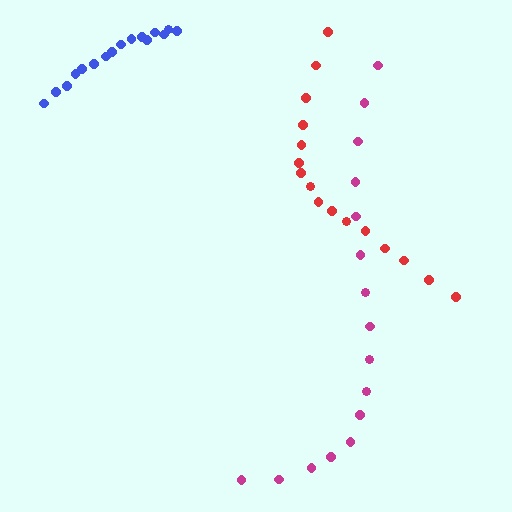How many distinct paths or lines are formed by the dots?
There are 3 distinct paths.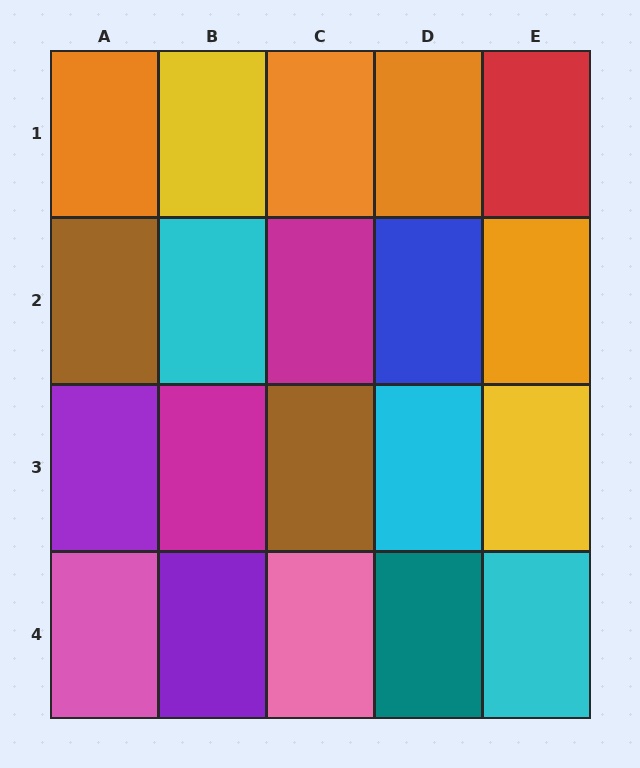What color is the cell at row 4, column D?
Teal.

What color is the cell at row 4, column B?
Purple.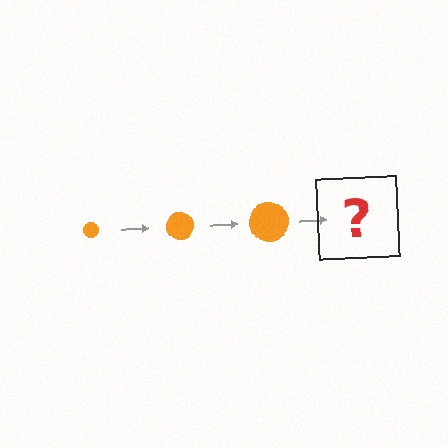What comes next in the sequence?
The next element should be an orange circle, larger than the previous one.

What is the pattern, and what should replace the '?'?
The pattern is that the circle gets progressively larger each step. The '?' should be an orange circle, larger than the previous one.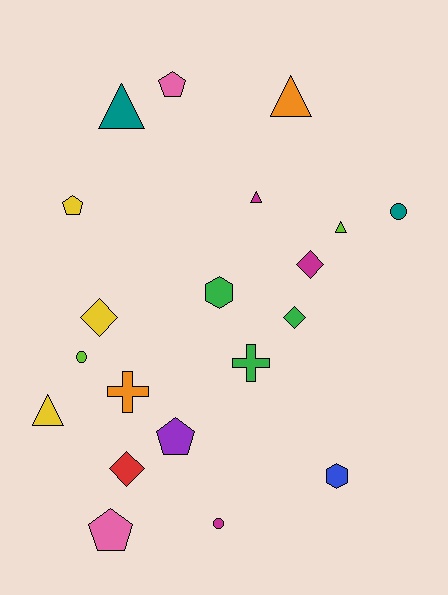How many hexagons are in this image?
There are 2 hexagons.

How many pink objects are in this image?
There are 2 pink objects.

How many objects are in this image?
There are 20 objects.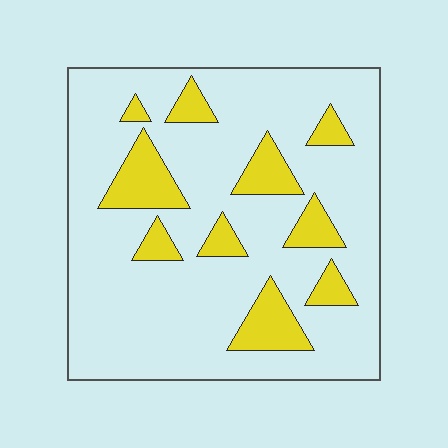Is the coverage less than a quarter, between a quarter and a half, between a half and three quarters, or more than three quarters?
Less than a quarter.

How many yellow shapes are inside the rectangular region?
10.